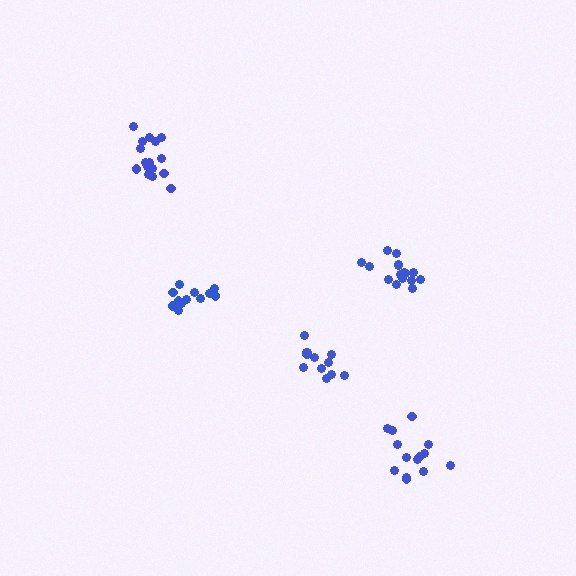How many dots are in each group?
Group 1: 16 dots, Group 2: 13 dots, Group 3: 16 dots, Group 4: 14 dots, Group 5: 12 dots (71 total).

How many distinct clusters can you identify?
There are 5 distinct clusters.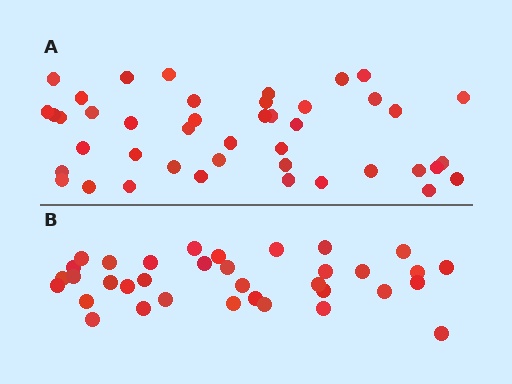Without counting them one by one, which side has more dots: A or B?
Region A (the top region) has more dots.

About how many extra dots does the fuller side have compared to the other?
Region A has roughly 8 or so more dots than region B.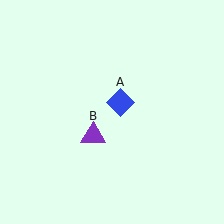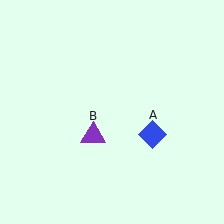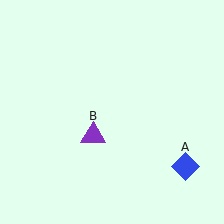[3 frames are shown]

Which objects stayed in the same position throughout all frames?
Purple triangle (object B) remained stationary.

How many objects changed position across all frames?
1 object changed position: blue diamond (object A).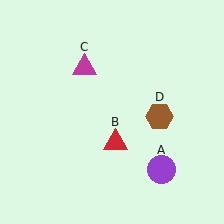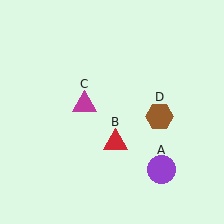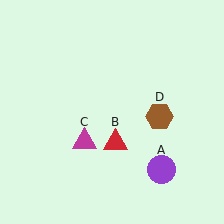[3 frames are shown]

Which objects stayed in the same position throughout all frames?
Purple circle (object A) and red triangle (object B) and brown hexagon (object D) remained stationary.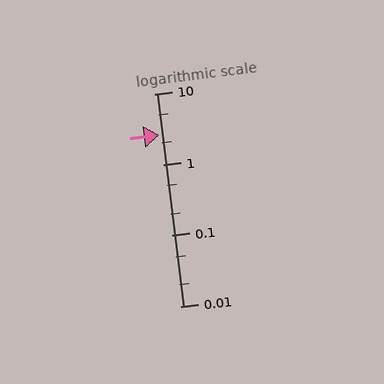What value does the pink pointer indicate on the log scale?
The pointer indicates approximately 2.6.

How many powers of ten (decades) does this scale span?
The scale spans 3 decades, from 0.01 to 10.